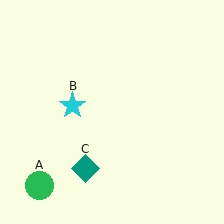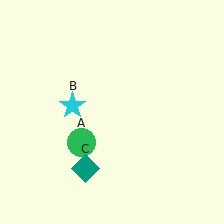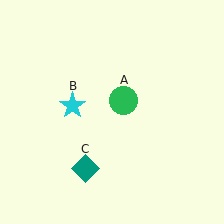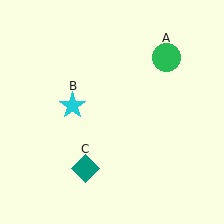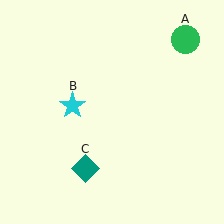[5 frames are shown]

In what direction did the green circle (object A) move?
The green circle (object A) moved up and to the right.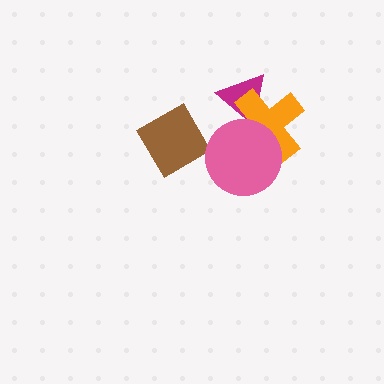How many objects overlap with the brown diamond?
0 objects overlap with the brown diamond.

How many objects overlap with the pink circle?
2 objects overlap with the pink circle.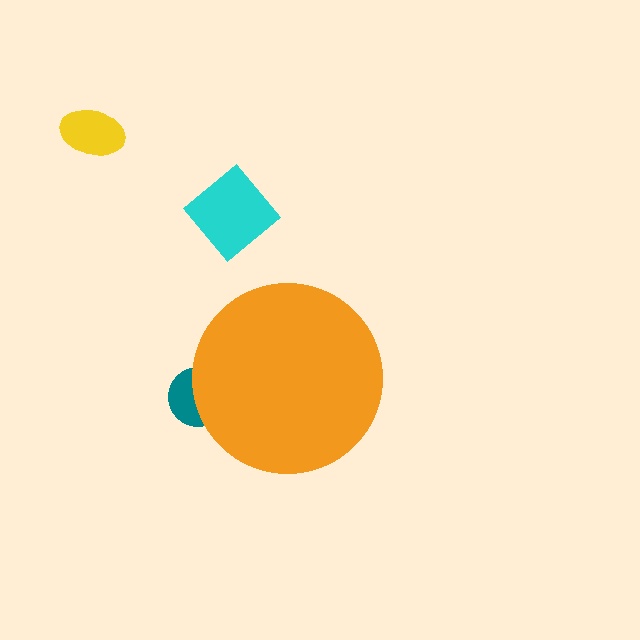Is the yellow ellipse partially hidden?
No, the yellow ellipse is fully visible.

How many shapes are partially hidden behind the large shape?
1 shape is partially hidden.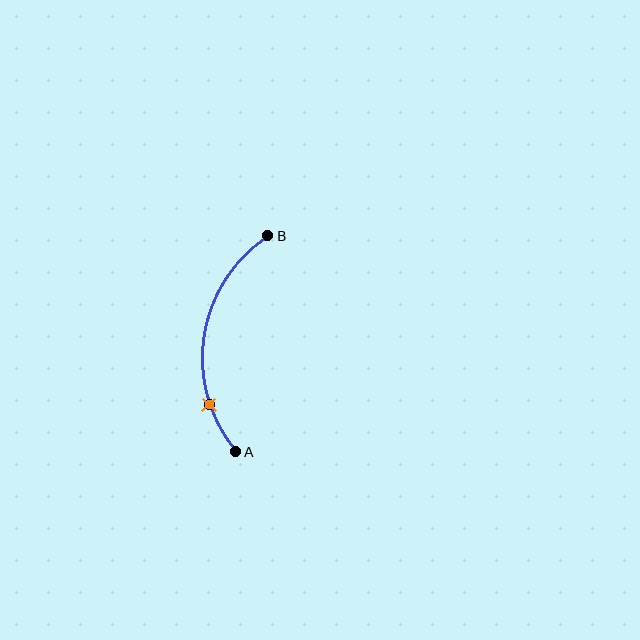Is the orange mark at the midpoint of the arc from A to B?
No. The orange mark lies on the arc but is closer to endpoint A. The arc midpoint would be at the point on the curve equidistant along the arc from both A and B.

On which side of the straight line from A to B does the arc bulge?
The arc bulges to the left of the straight line connecting A and B.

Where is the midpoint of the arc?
The arc midpoint is the point on the curve farthest from the straight line joining A and B. It sits to the left of that line.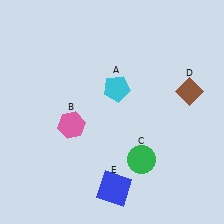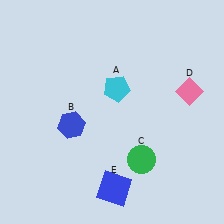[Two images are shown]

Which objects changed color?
B changed from pink to blue. D changed from brown to pink.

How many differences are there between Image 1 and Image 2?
There are 2 differences between the two images.